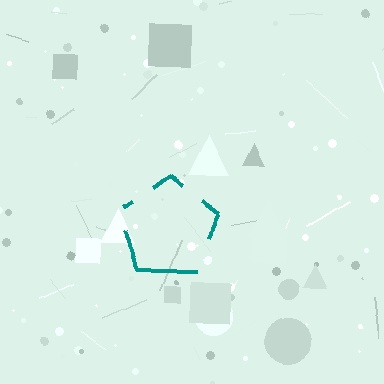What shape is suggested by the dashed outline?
The dashed outline suggests a pentagon.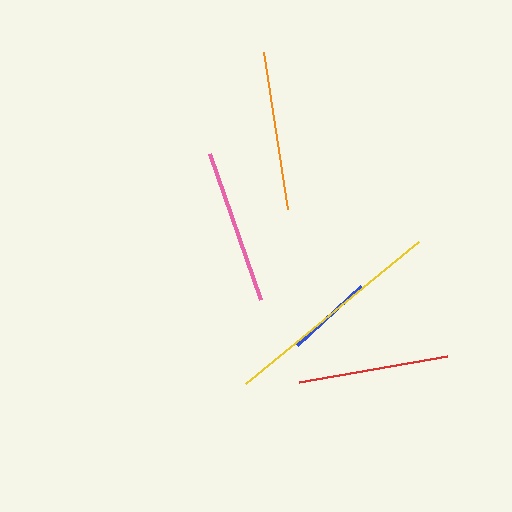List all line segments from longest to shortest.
From longest to shortest: yellow, orange, pink, red, blue.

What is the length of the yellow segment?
The yellow segment is approximately 223 pixels long.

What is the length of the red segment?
The red segment is approximately 150 pixels long.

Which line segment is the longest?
The yellow line is the longest at approximately 223 pixels.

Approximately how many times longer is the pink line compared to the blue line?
The pink line is approximately 1.8 times the length of the blue line.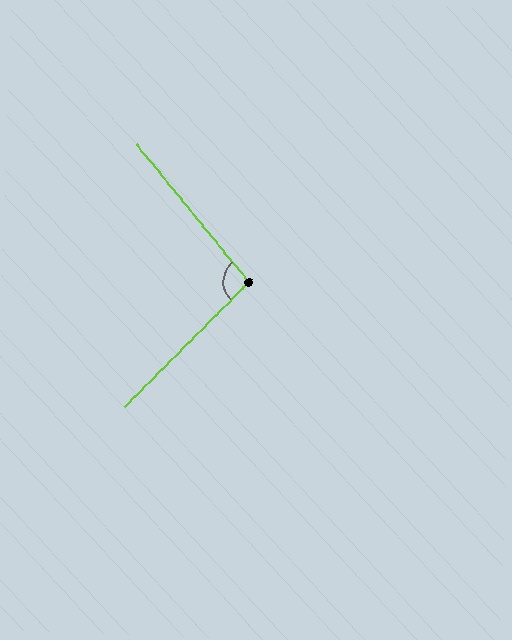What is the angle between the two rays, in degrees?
Approximately 96 degrees.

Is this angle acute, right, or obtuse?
It is obtuse.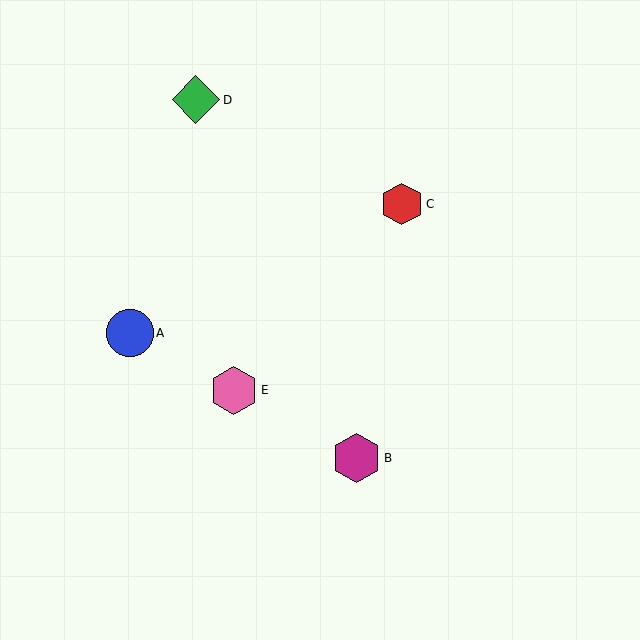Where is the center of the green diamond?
The center of the green diamond is at (196, 100).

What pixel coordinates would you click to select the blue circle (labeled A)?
Click at (130, 333) to select the blue circle A.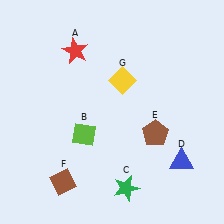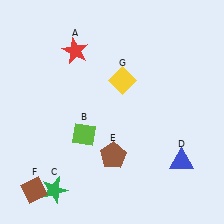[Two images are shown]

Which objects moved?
The objects that moved are: the green star (C), the brown pentagon (E), the brown diamond (F).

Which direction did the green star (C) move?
The green star (C) moved left.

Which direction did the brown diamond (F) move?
The brown diamond (F) moved left.